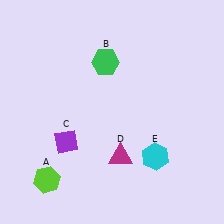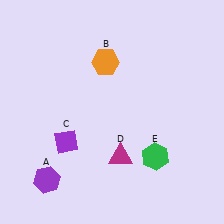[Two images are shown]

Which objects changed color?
A changed from lime to purple. B changed from green to orange. E changed from cyan to green.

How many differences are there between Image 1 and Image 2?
There are 3 differences between the two images.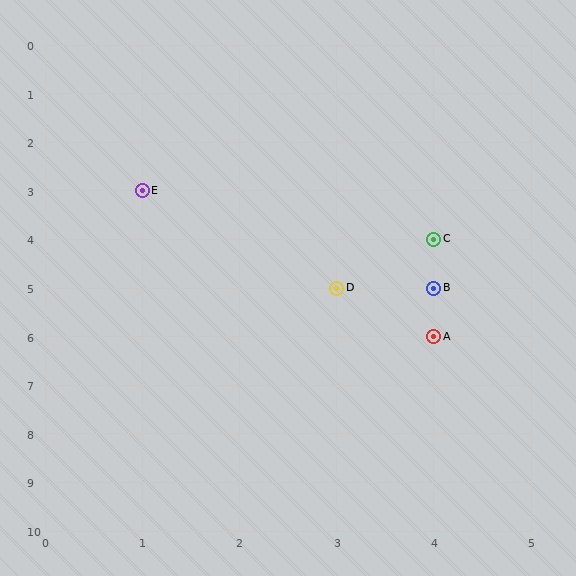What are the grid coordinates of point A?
Point A is at grid coordinates (4, 6).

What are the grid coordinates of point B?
Point B is at grid coordinates (4, 5).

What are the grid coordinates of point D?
Point D is at grid coordinates (3, 5).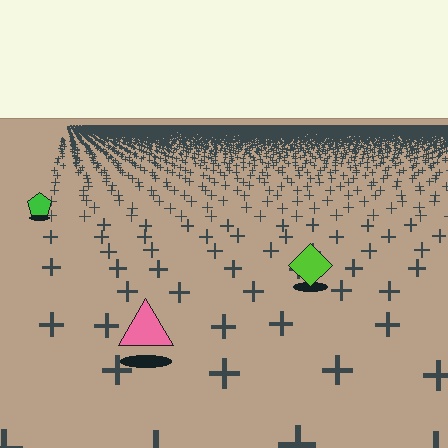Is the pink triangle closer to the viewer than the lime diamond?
Yes. The pink triangle is closer — you can tell from the texture gradient: the ground texture is coarser near it.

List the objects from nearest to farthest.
From nearest to farthest: the pink triangle, the lime diamond, the green pentagon.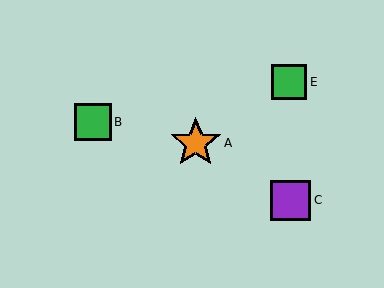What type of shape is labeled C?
Shape C is a purple square.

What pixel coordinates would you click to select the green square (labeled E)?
Click at (289, 82) to select the green square E.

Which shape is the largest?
The orange star (labeled A) is the largest.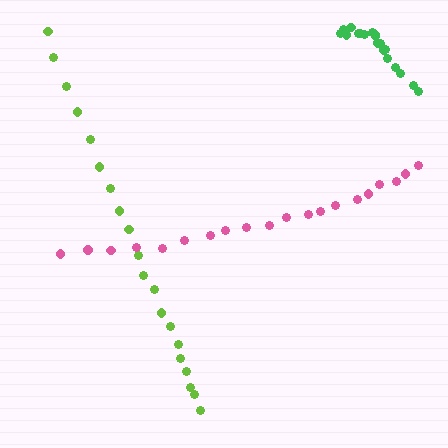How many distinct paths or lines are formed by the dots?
There are 3 distinct paths.